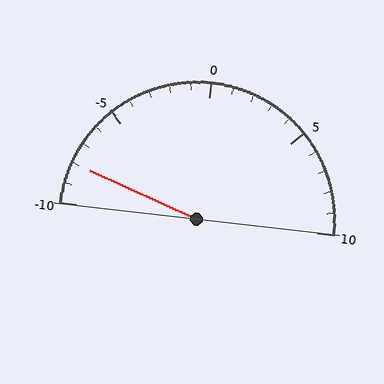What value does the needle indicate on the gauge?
The needle indicates approximately -8.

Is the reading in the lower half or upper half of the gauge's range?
The reading is in the lower half of the range (-10 to 10).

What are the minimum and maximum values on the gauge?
The gauge ranges from -10 to 10.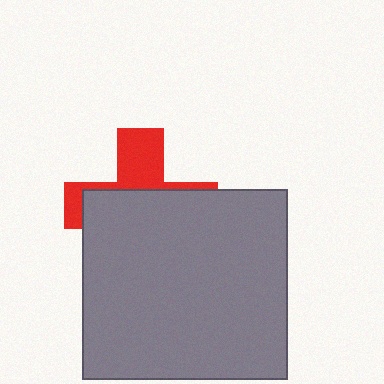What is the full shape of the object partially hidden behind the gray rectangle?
The partially hidden object is a red cross.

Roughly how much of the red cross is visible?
A small part of it is visible (roughly 36%).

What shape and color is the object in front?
The object in front is a gray rectangle.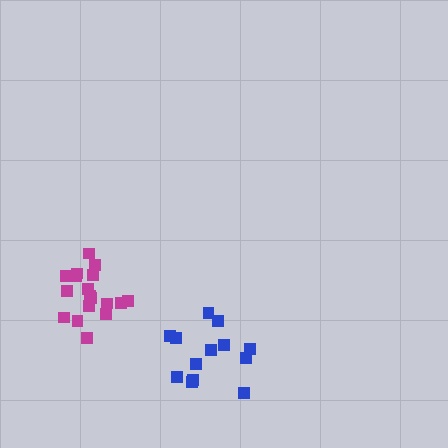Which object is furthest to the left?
The magenta cluster is leftmost.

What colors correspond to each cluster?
The clusters are colored: blue, magenta.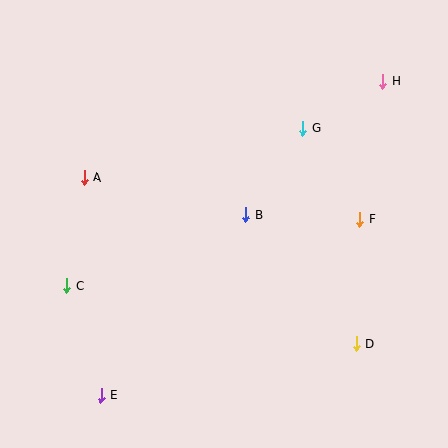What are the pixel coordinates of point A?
Point A is at (84, 177).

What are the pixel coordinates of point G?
Point G is at (302, 128).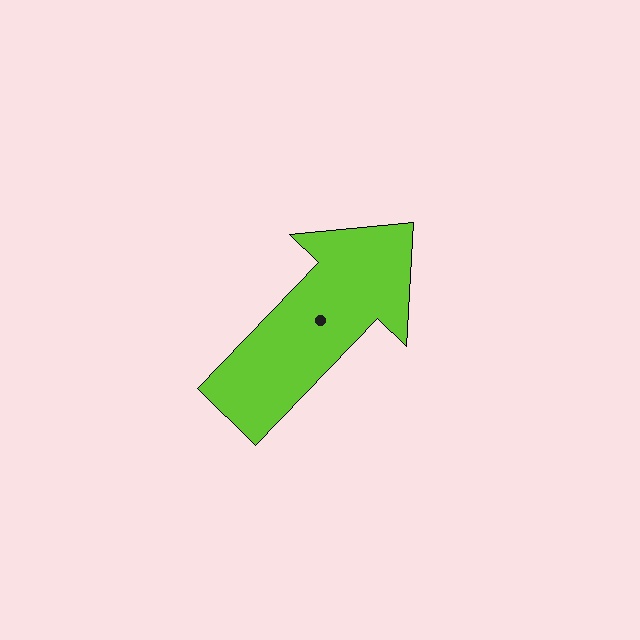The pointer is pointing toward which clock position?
Roughly 1 o'clock.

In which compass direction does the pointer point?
Northeast.